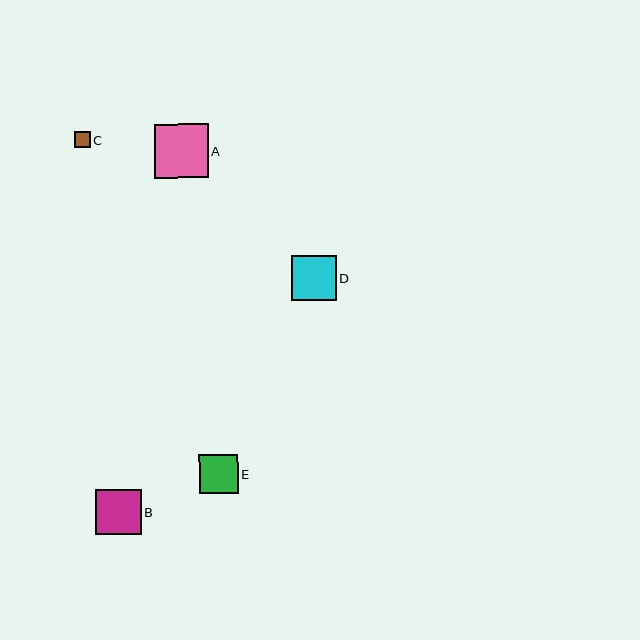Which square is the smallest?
Square C is the smallest with a size of approximately 16 pixels.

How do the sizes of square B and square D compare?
Square B and square D are approximately the same size.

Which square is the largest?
Square A is the largest with a size of approximately 54 pixels.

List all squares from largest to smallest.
From largest to smallest: A, B, D, E, C.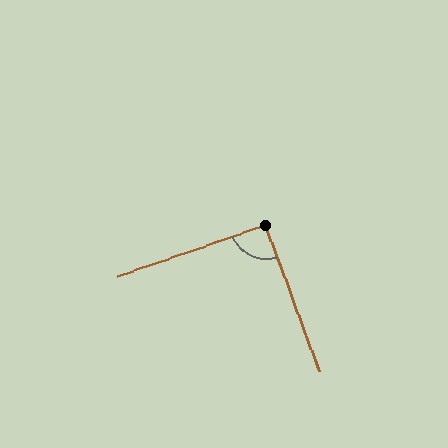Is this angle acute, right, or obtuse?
It is approximately a right angle.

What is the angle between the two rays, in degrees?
Approximately 91 degrees.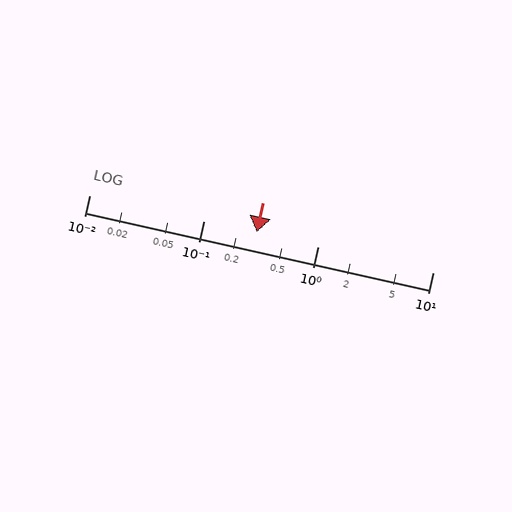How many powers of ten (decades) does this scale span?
The scale spans 3 decades, from 0.01 to 10.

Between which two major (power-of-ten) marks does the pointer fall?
The pointer is between 0.1 and 1.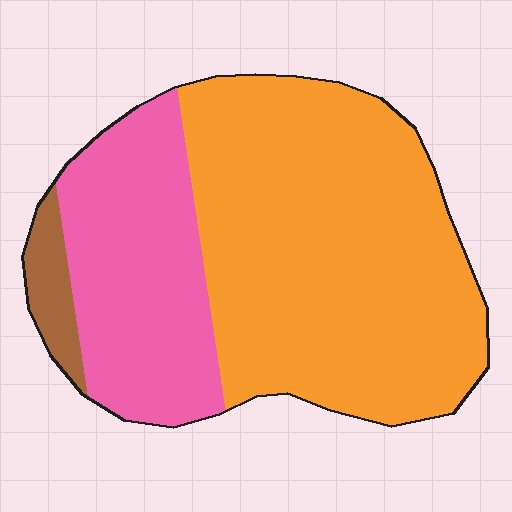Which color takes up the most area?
Orange, at roughly 65%.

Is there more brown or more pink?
Pink.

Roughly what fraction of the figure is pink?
Pink covers 31% of the figure.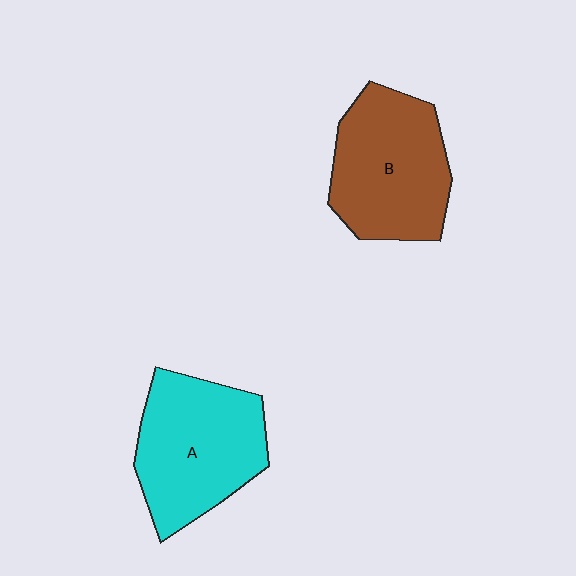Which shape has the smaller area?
Shape B (brown).